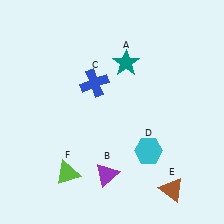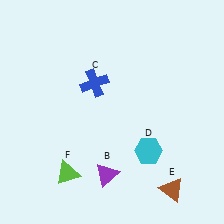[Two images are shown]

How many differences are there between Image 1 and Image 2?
There is 1 difference between the two images.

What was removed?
The teal star (A) was removed in Image 2.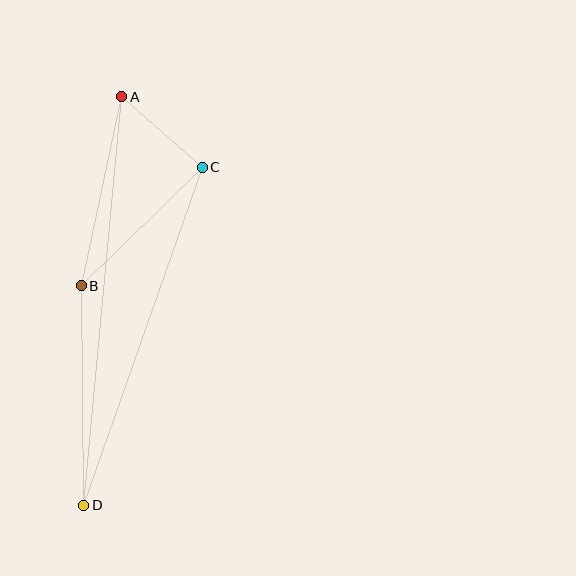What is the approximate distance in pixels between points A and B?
The distance between A and B is approximately 193 pixels.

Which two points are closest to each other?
Points A and C are closest to each other.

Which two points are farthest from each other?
Points A and D are farthest from each other.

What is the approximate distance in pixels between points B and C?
The distance between B and C is approximately 169 pixels.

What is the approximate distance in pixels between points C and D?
The distance between C and D is approximately 359 pixels.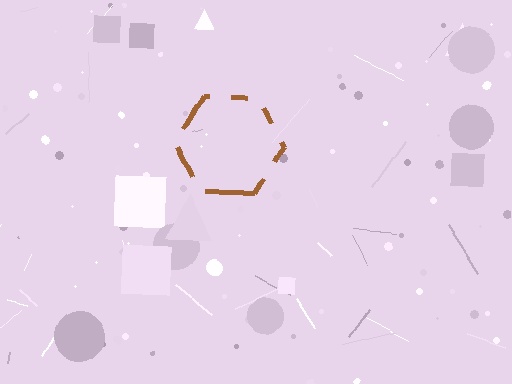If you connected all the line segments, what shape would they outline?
They would outline a hexagon.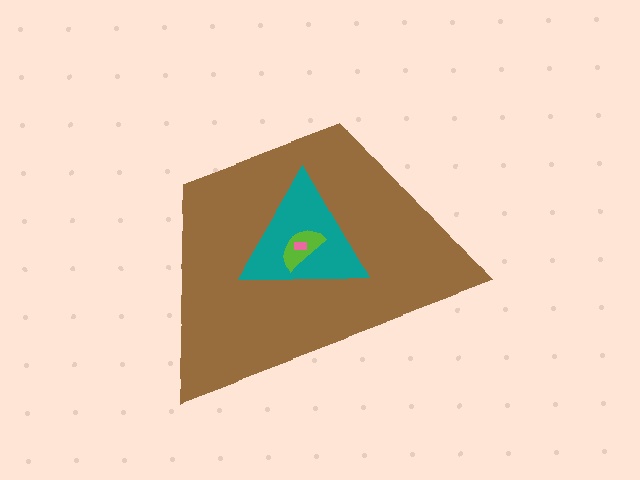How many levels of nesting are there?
4.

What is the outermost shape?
The brown trapezoid.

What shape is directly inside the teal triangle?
The lime semicircle.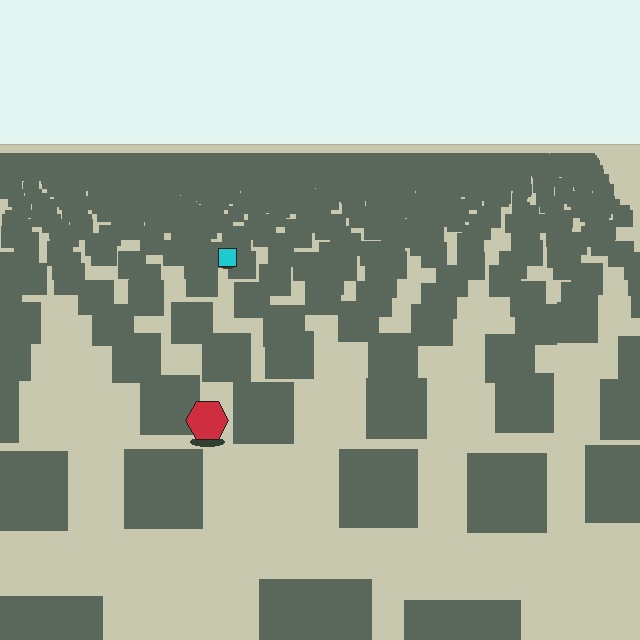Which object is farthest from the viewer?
The cyan square is farthest from the viewer. It appears smaller and the ground texture around it is denser.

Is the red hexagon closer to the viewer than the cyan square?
Yes. The red hexagon is closer — you can tell from the texture gradient: the ground texture is coarser near it.